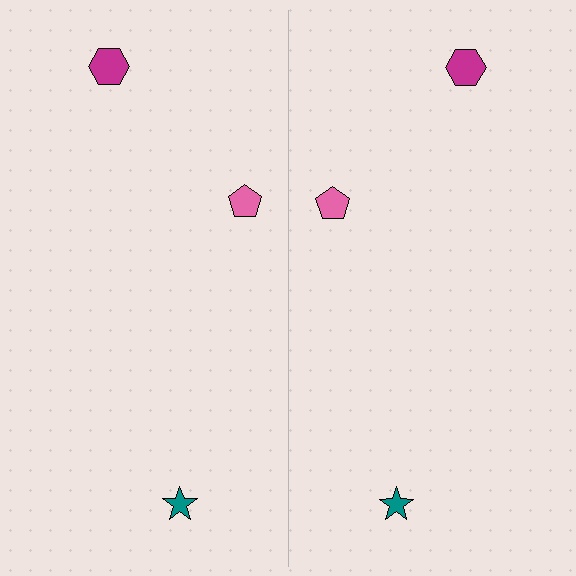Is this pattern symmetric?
Yes, this pattern has bilateral (reflection) symmetry.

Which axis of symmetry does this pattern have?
The pattern has a vertical axis of symmetry running through the center of the image.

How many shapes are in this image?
There are 6 shapes in this image.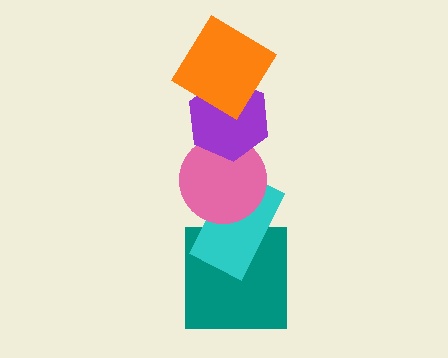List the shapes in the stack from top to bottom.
From top to bottom: the orange diamond, the purple hexagon, the pink circle, the cyan rectangle, the teal square.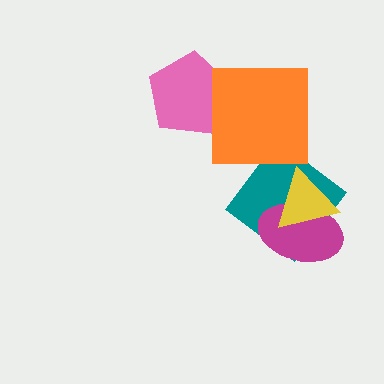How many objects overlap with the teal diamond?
2 objects overlap with the teal diamond.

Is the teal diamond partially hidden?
Yes, it is partially covered by another shape.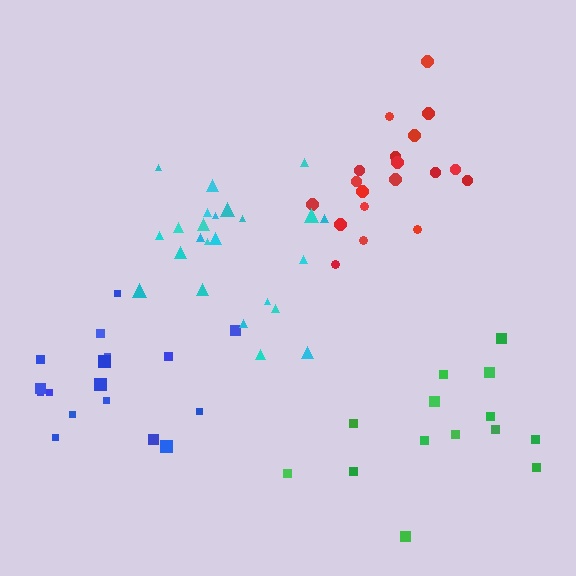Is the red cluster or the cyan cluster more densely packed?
Red.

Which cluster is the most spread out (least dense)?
Green.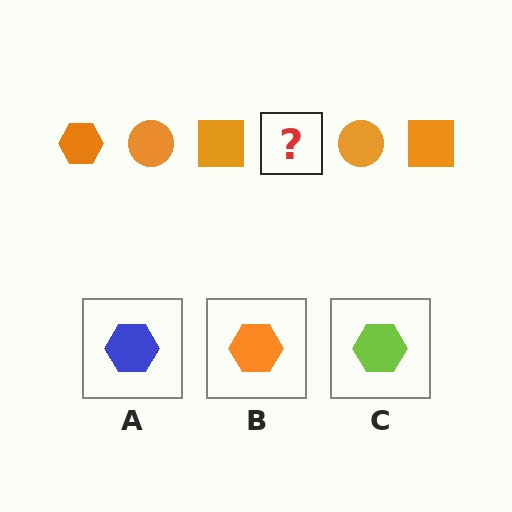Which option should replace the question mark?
Option B.